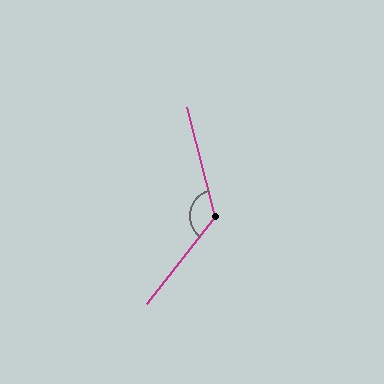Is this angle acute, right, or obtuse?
It is obtuse.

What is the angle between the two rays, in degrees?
Approximately 128 degrees.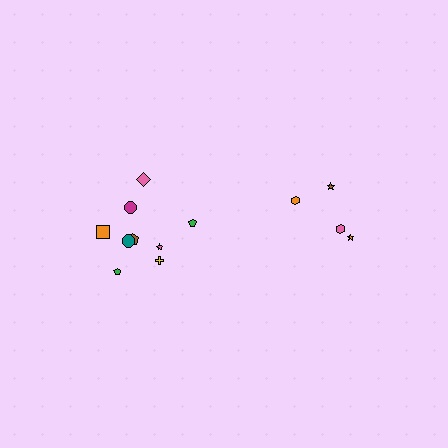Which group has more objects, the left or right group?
The left group.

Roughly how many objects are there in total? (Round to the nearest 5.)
Roughly 15 objects in total.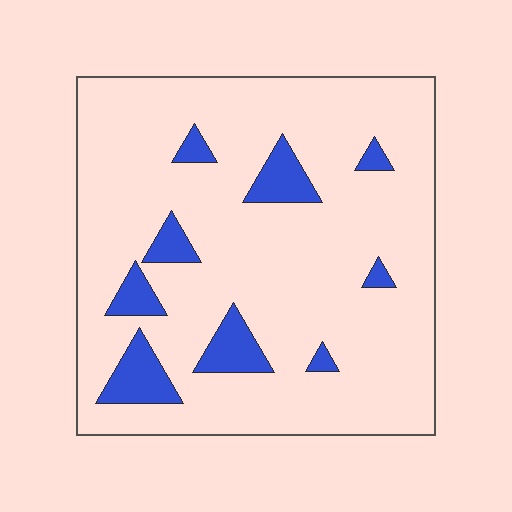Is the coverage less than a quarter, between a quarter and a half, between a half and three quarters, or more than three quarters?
Less than a quarter.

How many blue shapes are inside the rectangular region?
9.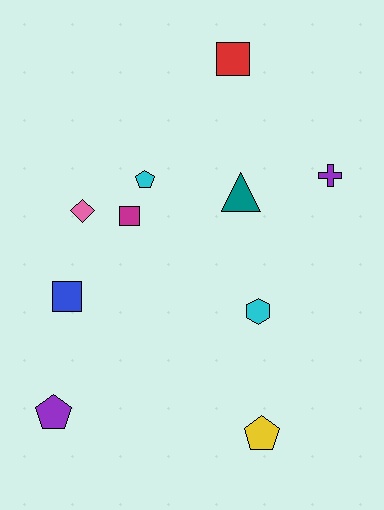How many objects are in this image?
There are 10 objects.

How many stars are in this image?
There are no stars.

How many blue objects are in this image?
There is 1 blue object.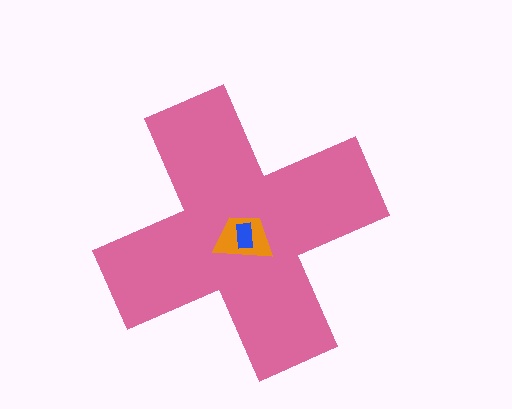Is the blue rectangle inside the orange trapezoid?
Yes.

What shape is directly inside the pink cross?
The orange trapezoid.